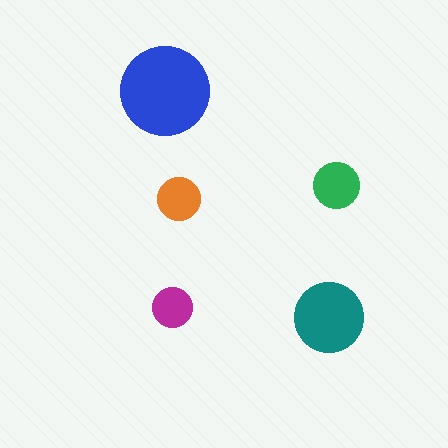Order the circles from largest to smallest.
the blue one, the teal one, the green one, the orange one, the magenta one.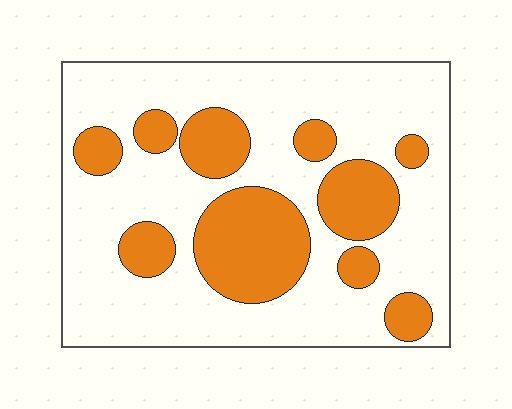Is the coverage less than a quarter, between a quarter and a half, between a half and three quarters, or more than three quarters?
Between a quarter and a half.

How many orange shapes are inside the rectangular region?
10.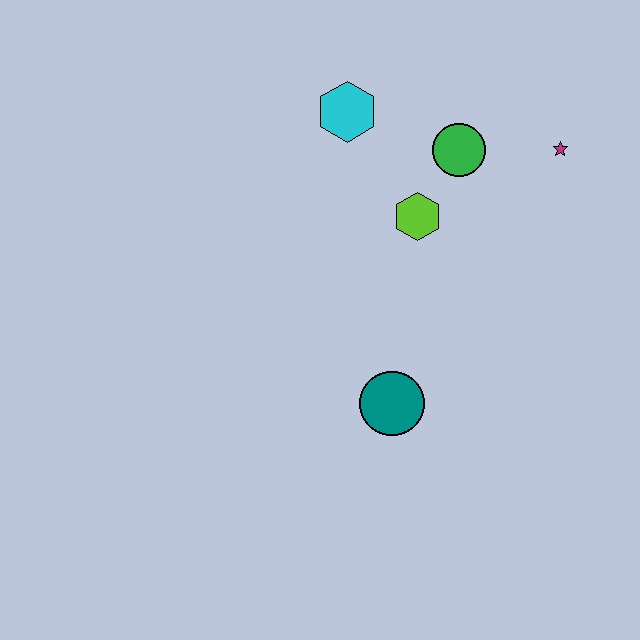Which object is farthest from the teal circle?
The magenta star is farthest from the teal circle.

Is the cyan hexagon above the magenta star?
Yes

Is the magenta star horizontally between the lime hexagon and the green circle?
No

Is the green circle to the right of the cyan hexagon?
Yes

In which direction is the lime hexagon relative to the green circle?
The lime hexagon is below the green circle.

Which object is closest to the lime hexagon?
The green circle is closest to the lime hexagon.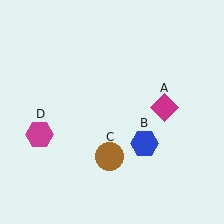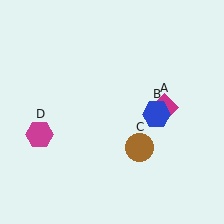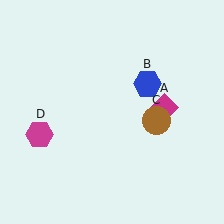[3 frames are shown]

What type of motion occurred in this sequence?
The blue hexagon (object B), brown circle (object C) rotated counterclockwise around the center of the scene.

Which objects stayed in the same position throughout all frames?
Magenta diamond (object A) and magenta hexagon (object D) remained stationary.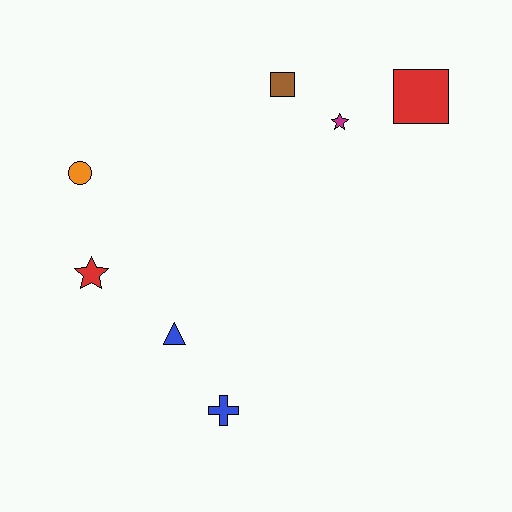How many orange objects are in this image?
There is 1 orange object.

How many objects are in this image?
There are 7 objects.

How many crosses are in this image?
There is 1 cross.